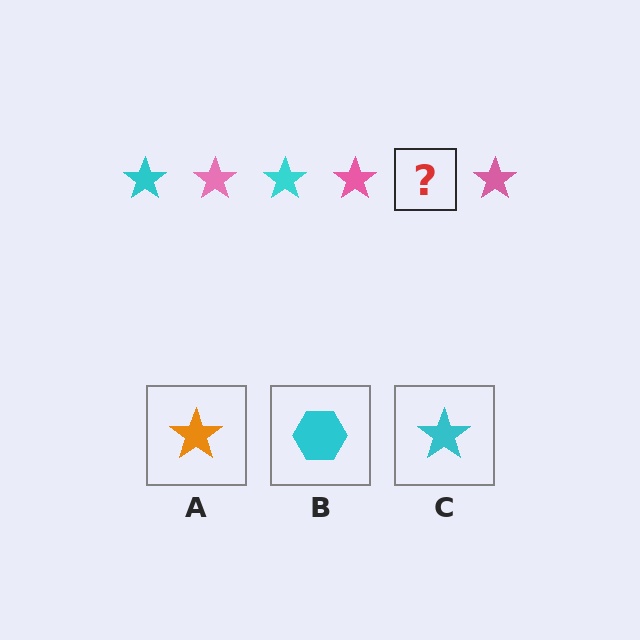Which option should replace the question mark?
Option C.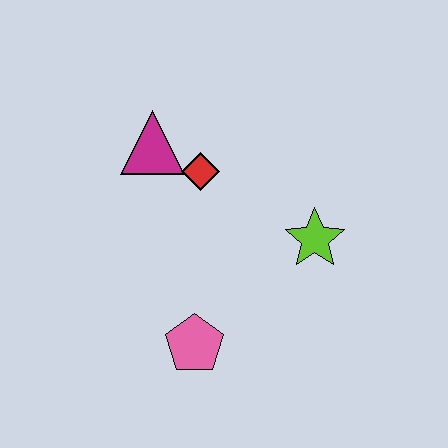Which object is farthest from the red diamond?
The pink pentagon is farthest from the red diamond.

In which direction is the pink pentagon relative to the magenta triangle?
The pink pentagon is below the magenta triangle.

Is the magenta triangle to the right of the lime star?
No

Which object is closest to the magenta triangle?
The red diamond is closest to the magenta triangle.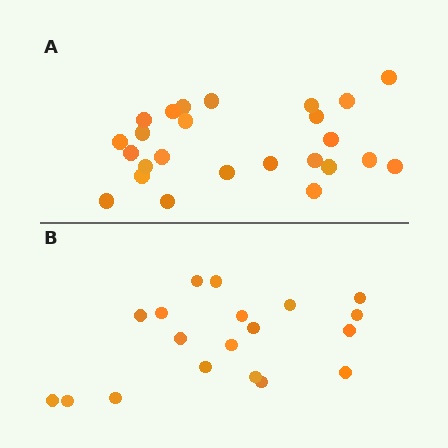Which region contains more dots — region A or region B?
Region A (the top region) has more dots.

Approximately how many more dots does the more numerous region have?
Region A has about 6 more dots than region B.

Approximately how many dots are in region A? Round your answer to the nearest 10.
About 20 dots. (The exact count is 25, which rounds to 20.)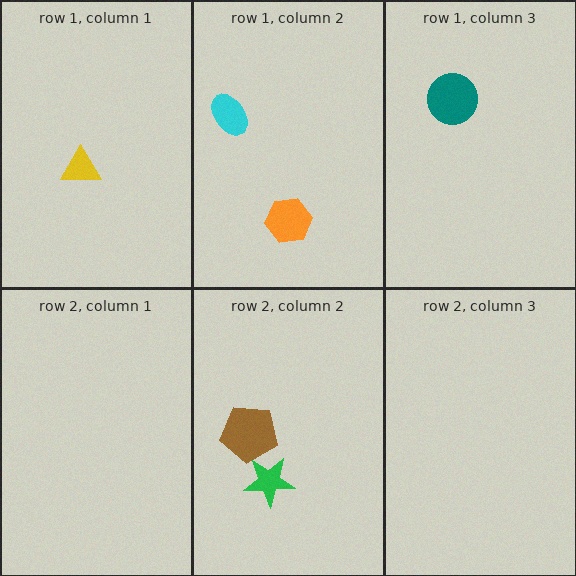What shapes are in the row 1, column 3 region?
The teal circle.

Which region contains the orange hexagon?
The row 1, column 2 region.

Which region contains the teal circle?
The row 1, column 3 region.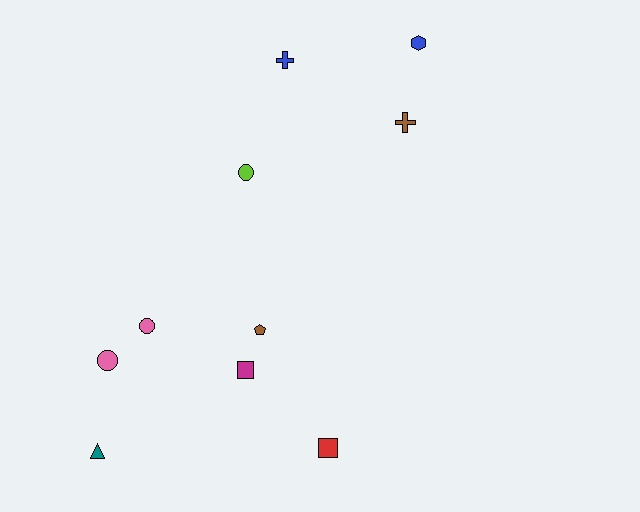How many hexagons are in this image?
There is 1 hexagon.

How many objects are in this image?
There are 10 objects.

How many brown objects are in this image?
There are 2 brown objects.